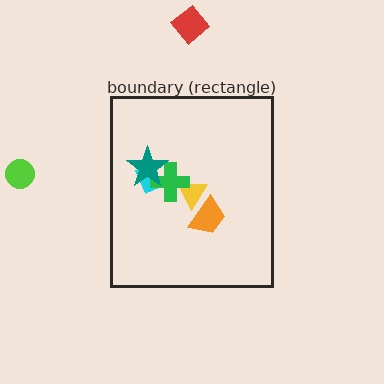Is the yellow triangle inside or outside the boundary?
Inside.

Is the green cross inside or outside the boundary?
Inside.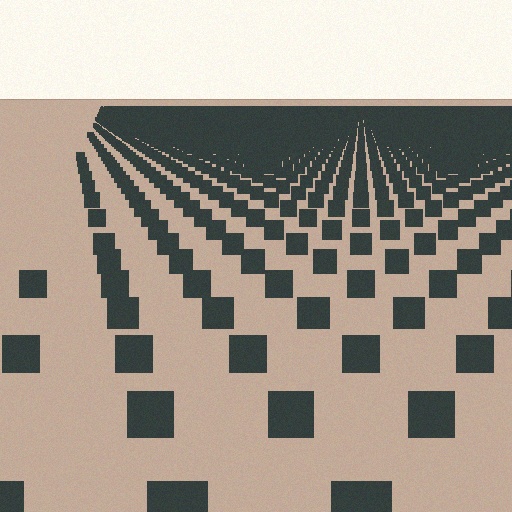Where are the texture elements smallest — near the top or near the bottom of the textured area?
Near the top.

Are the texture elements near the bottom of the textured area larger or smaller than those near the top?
Larger. Near the bottom, elements are closer to the viewer and appear at a bigger on-screen size.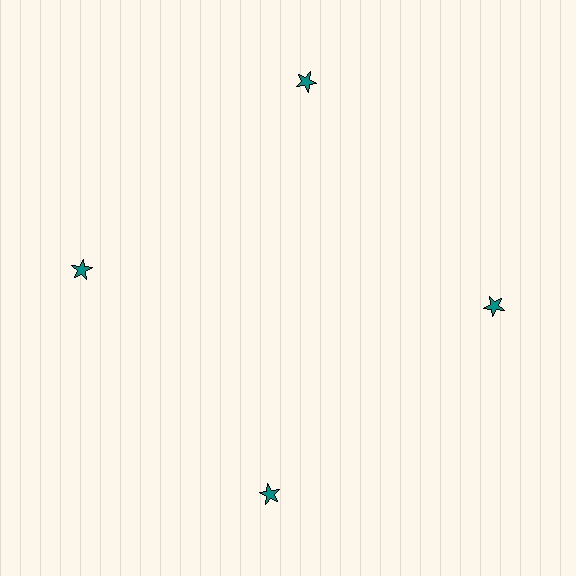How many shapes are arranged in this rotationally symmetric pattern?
There are 4 shapes, arranged in 4 groups of 1.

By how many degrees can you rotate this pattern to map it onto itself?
The pattern maps onto itself every 90 degrees of rotation.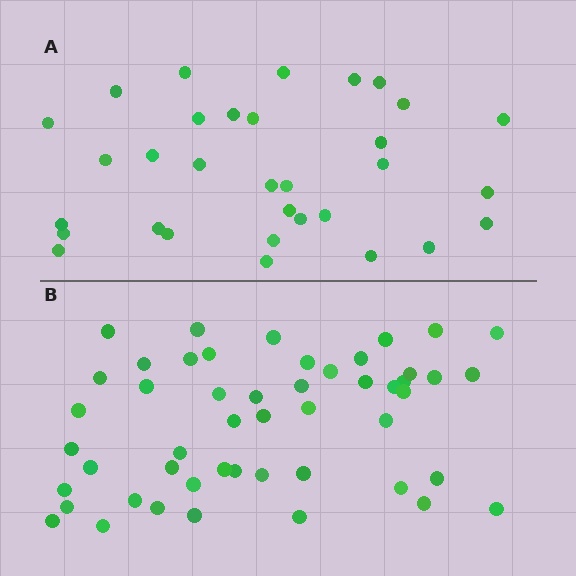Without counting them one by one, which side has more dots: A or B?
Region B (the bottom region) has more dots.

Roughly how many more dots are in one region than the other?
Region B has approximately 20 more dots than region A.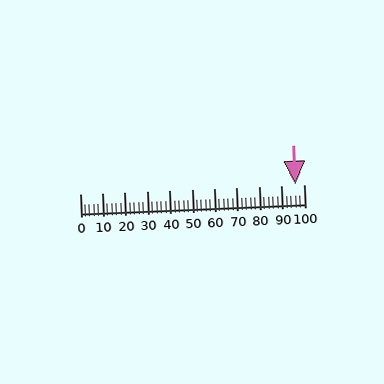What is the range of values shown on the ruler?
The ruler shows values from 0 to 100.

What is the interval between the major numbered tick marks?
The major tick marks are spaced 10 units apart.